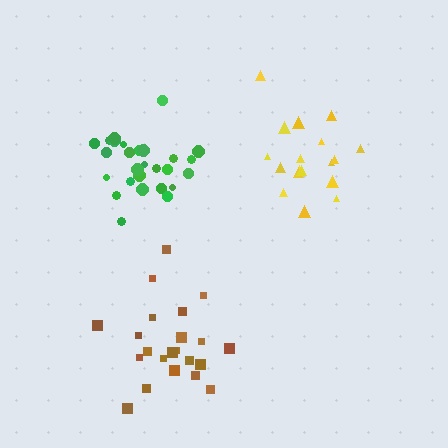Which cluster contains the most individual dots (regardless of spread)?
Green (27).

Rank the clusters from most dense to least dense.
green, yellow, brown.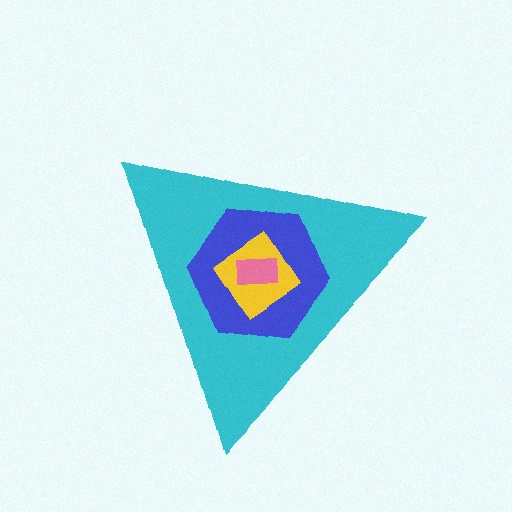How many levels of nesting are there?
4.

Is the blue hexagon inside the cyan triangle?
Yes.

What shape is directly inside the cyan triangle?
The blue hexagon.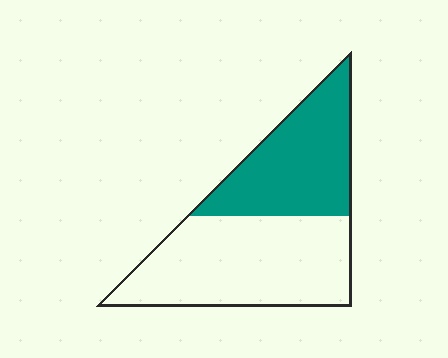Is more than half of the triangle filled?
No.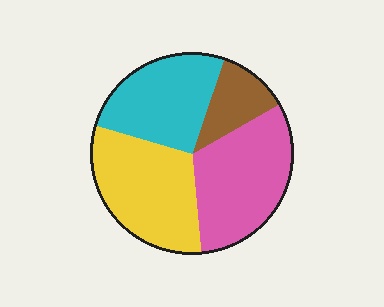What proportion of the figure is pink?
Pink takes up about one third (1/3) of the figure.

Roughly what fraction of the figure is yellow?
Yellow covers about 30% of the figure.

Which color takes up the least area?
Brown, at roughly 10%.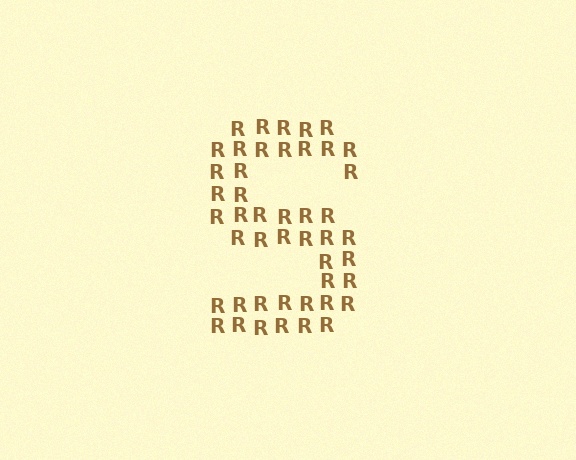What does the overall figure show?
The overall figure shows the letter S.